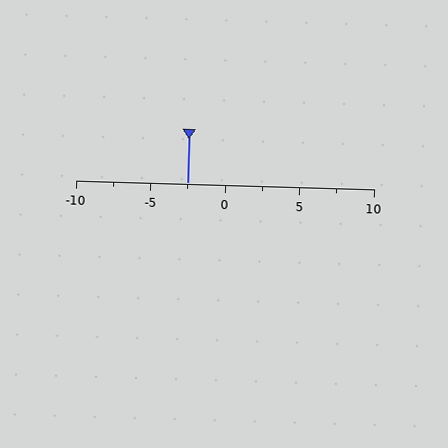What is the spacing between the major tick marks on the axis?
The major ticks are spaced 5 apart.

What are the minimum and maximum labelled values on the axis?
The axis runs from -10 to 10.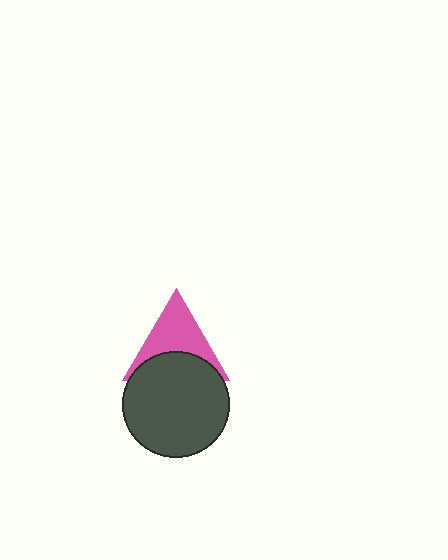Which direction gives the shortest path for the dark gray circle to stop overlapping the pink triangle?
Moving down gives the shortest separation.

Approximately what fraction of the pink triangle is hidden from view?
Roughly 42% of the pink triangle is hidden behind the dark gray circle.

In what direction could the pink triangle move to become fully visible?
The pink triangle could move up. That would shift it out from behind the dark gray circle entirely.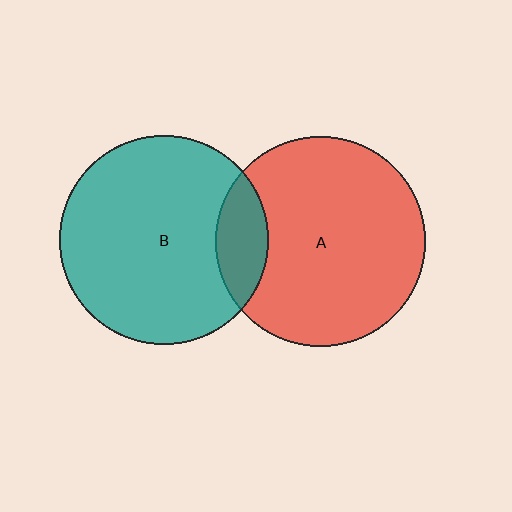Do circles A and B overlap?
Yes.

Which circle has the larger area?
Circle A (red).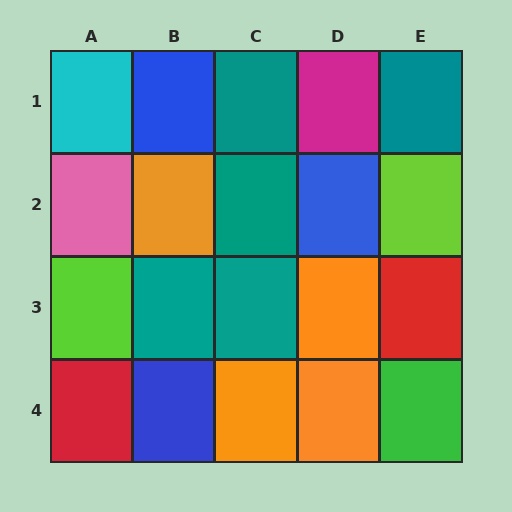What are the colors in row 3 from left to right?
Lime, teal, teal, orange, red.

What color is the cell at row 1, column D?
Magenta.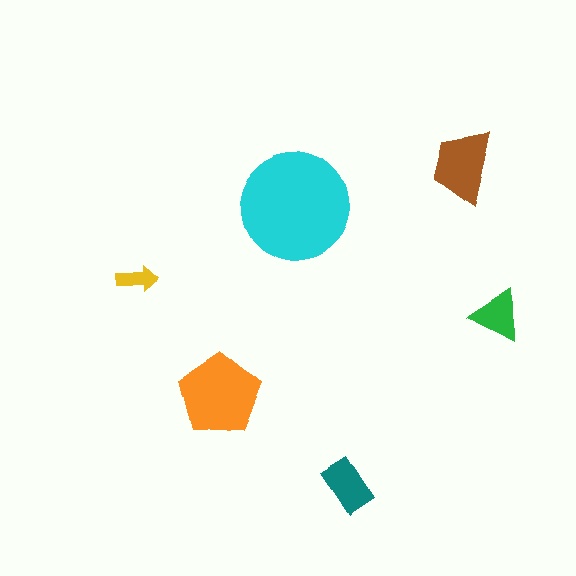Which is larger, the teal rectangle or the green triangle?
The teal rectangle.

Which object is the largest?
The cyan circle.